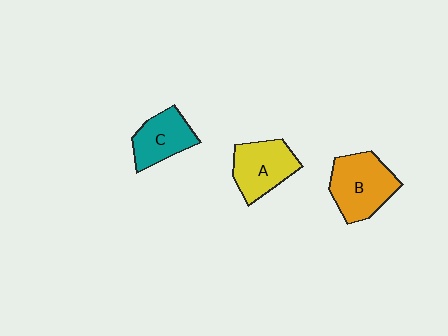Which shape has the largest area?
Shape B (orange).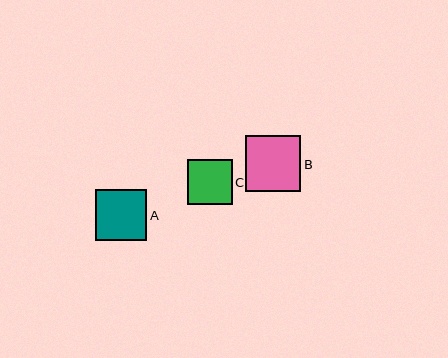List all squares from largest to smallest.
From largest to smallest: B, A, C.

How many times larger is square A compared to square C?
Square A is approximately 1.1 times the size of square C.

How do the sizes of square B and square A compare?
Square B and square A are approximately the same size.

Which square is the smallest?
Square C is the smallest with a size of approximately 45 pixels.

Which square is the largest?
Square B is the largest with a size of approximately 56 pixels.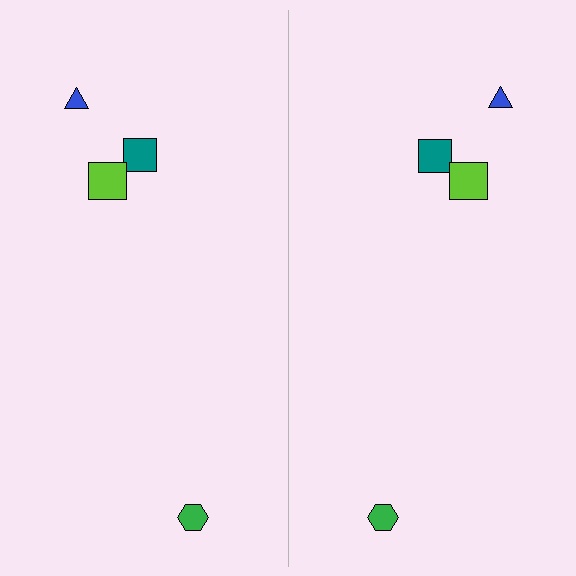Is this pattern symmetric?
Yes, this pattern has bilateral (reflection) symmetry.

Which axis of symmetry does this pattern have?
The pattern has a vertical axis of symmetry running through the center of the image.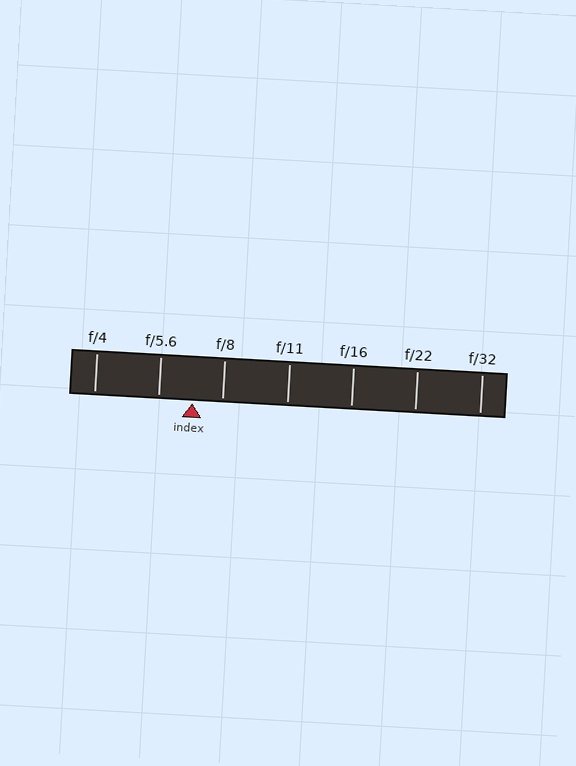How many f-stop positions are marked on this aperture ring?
There are 7 f-stop positions marked.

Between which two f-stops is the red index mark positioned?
The index mark is between f/5.6 and f/8.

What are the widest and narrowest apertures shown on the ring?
The widest aperture shown is f/4 and the narrowest is f/32.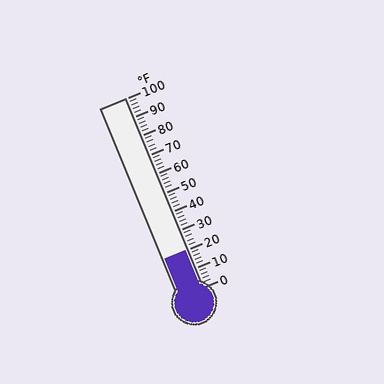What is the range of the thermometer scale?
The thermometer scale ranges from 0°F to 100°F.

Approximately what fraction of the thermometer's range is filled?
The thermometer is filled to approximately 20% of its range.